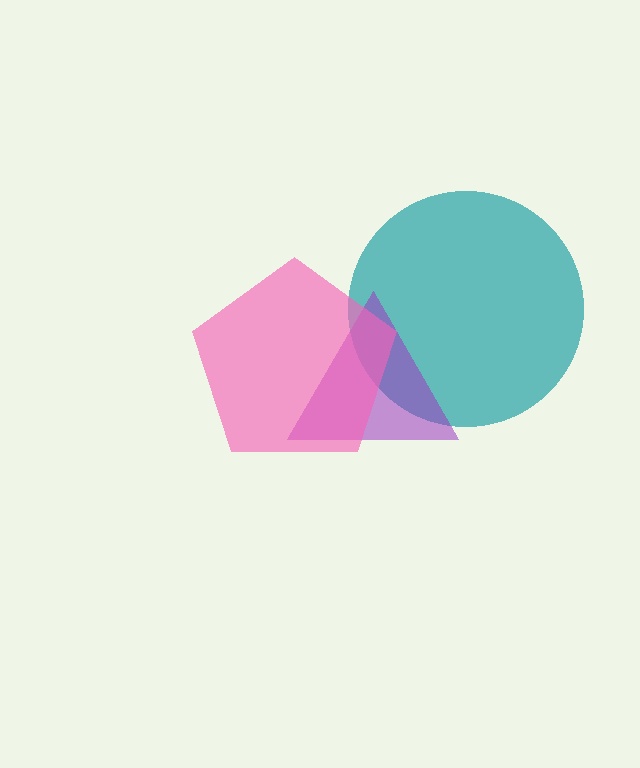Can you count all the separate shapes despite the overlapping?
Yes, there are 3 separate shapes.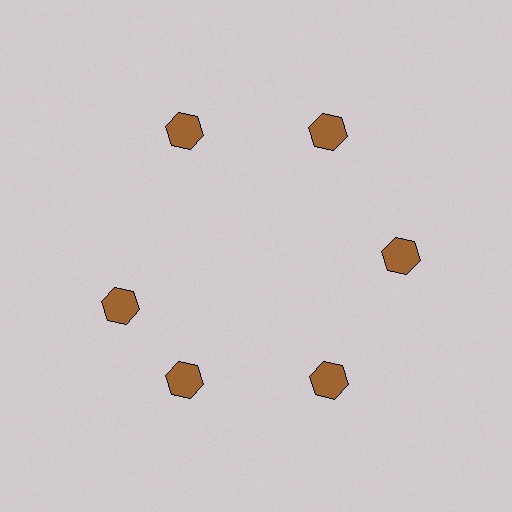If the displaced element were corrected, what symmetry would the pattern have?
It would have 6-fold rotational symmetry — the pattern would map onto itself every 60 degrees.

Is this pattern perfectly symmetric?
No. The 6 brown hexagons are arranged in a ring, but one element near the 9 o'clock position is rotated out of alignment along the ring, breaking the 6-fold rotational symmetry.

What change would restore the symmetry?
The symmetry would be restored by rotating it back into even spacing with its neighbors so that all 6 hexagons sit at equal angles and equal distance from the center.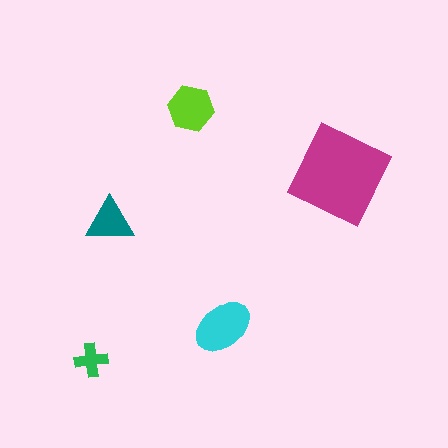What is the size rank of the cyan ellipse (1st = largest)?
2nd.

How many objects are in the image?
There are 5 objects in the image.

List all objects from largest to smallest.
The magenta diamond, the cyan ellipse, the lime hexagon, the teal triangle, the green cross.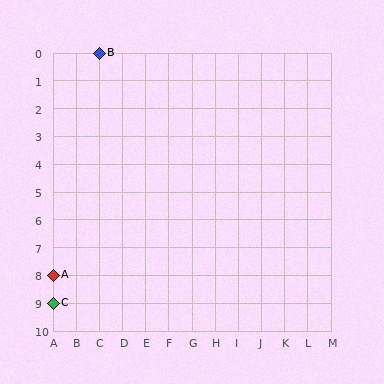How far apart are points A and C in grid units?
Points A and C are 1 row apart.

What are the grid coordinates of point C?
Point C is at grid coordinates (A, 9).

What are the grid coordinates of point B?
Point B is at grid coordinates (C, 0).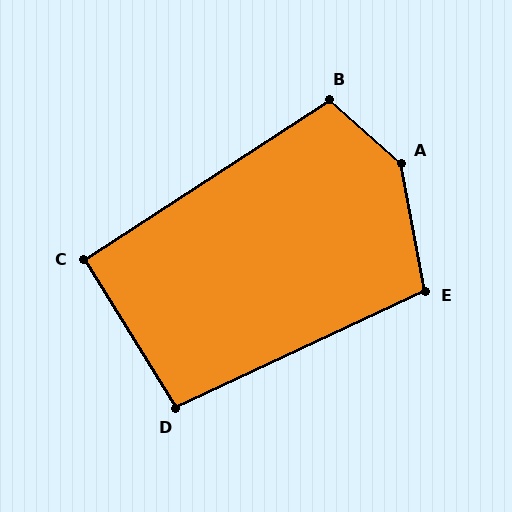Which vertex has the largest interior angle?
A, at approximately 142 degrees.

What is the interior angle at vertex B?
Approximately 106 degrees (obtuse).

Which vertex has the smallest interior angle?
C, at approximately 91 degrees.